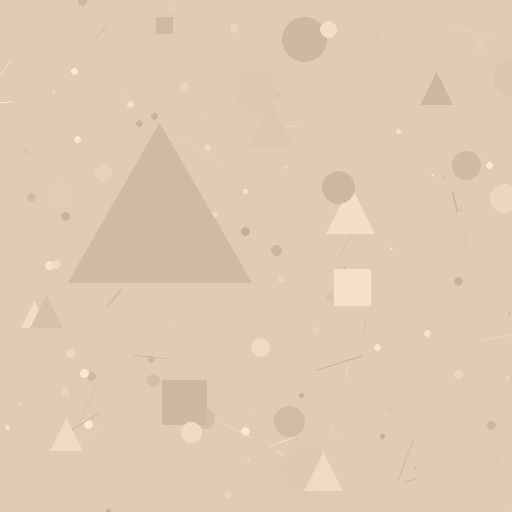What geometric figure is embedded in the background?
A triangle is embedded in the background.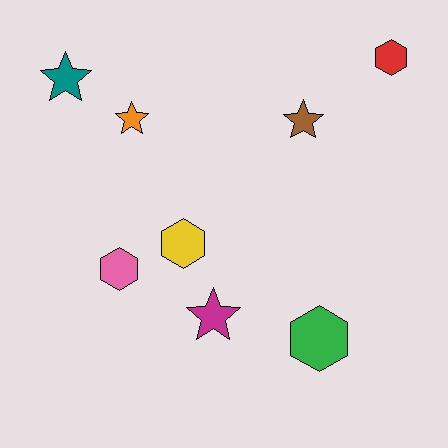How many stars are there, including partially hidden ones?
There are 4 stars.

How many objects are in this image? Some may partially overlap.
There are 8 objects.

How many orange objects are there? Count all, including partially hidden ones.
There is 1 orange object.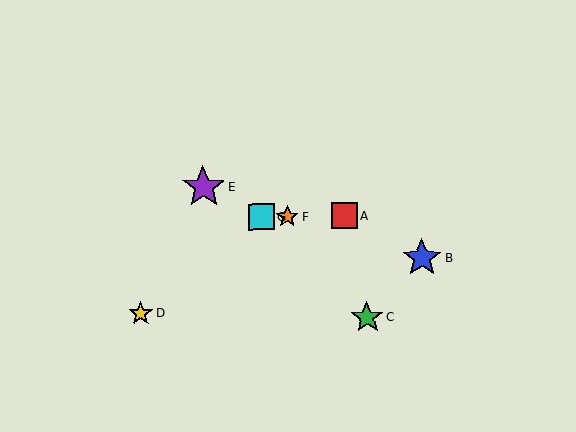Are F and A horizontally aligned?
Yes, both are at y≈217.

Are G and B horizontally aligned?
No, G is at y≈217 and B is at y≈258.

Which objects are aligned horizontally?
Objects A, F, G are aligned horizontally.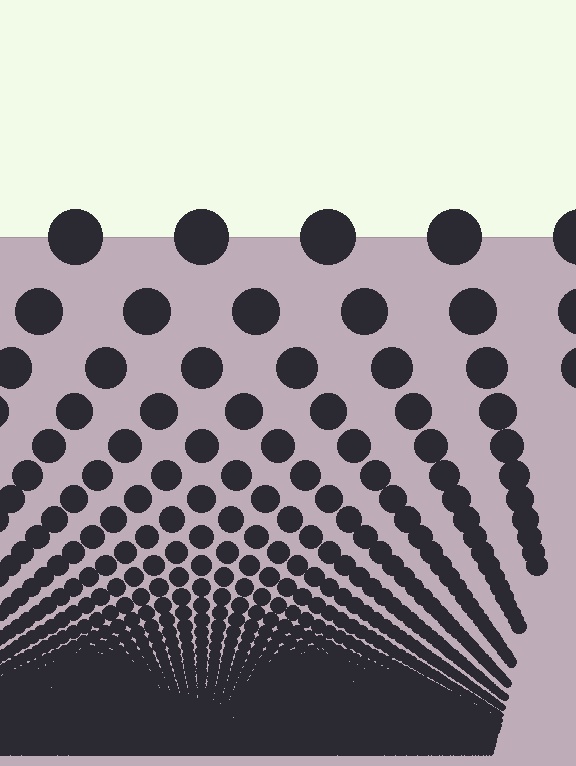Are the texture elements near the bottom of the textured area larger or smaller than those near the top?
Smaller. The gradient is inverted — elements near the bottom are smaller and denser.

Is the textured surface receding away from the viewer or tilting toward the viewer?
The surface appears to tilt toward the viewer. Texture elements get larger and sparser toward the top.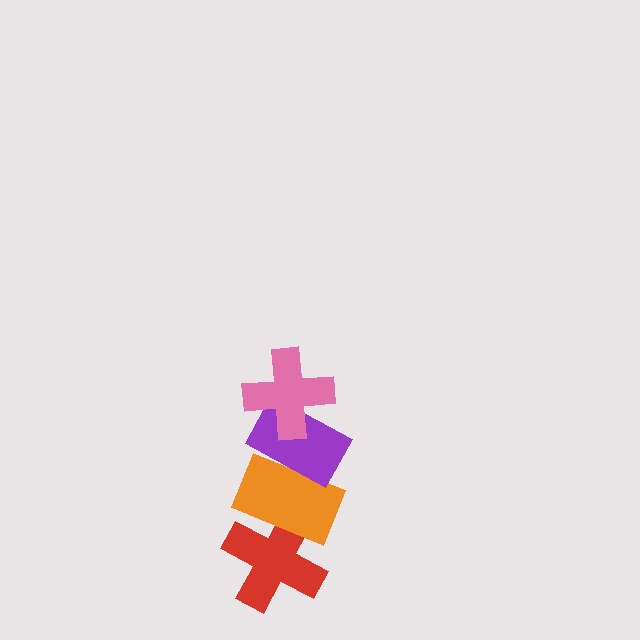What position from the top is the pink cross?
The pink cross is 1st from the top.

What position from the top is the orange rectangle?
The orange rectangle is 3rd from the top.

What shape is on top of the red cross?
The orange rectangle is on top of the red cross.